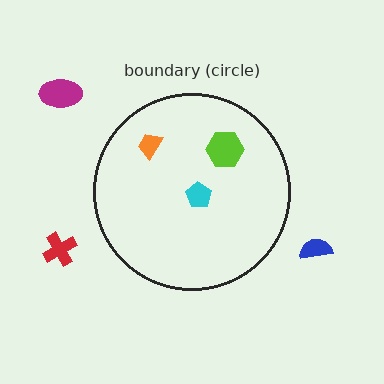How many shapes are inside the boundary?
3 inside, 3 outside.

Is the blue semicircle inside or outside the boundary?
Outside.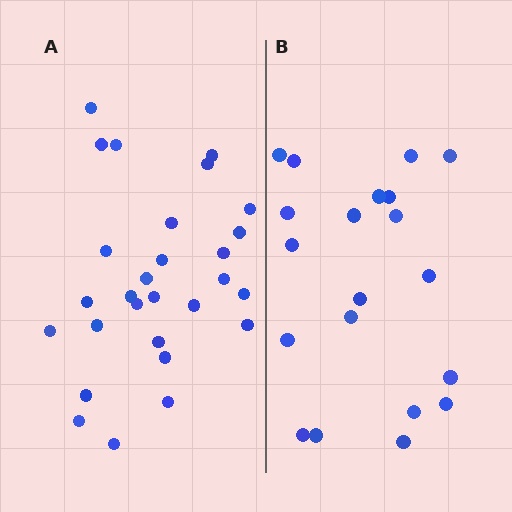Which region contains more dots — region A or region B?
Region A (the left region) has more dots.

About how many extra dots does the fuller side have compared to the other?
Region A has roughly 8 or so more dots than region B.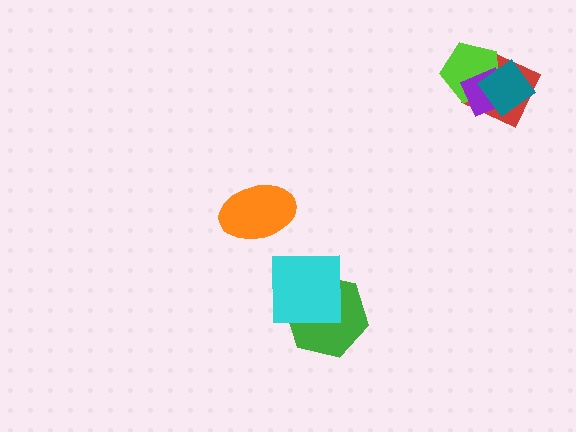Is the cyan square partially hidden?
No, no other shape covers it.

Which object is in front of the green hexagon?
The cyan square is in front of the green hexagon.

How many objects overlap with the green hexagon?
1 object overlaps with the green hexagon.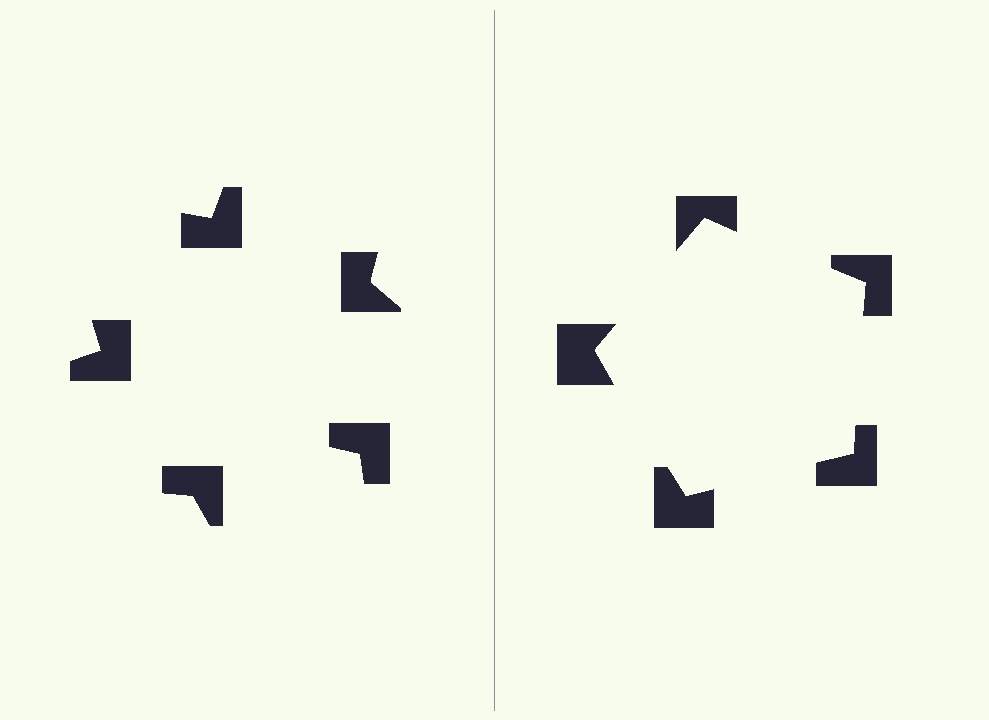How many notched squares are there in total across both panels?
10 — 5 on each side.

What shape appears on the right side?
An illusory pentagon.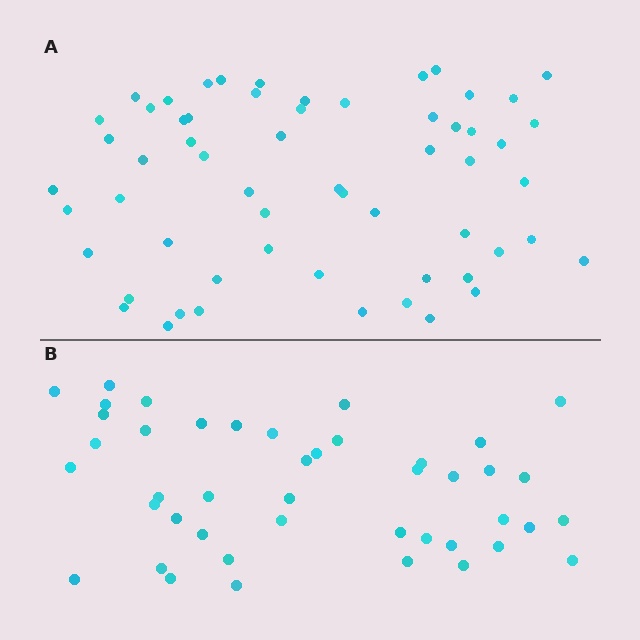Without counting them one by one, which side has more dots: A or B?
Region A (the top region) has more dots.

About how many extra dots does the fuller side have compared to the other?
Region A has approximately 15 more dots than region B.